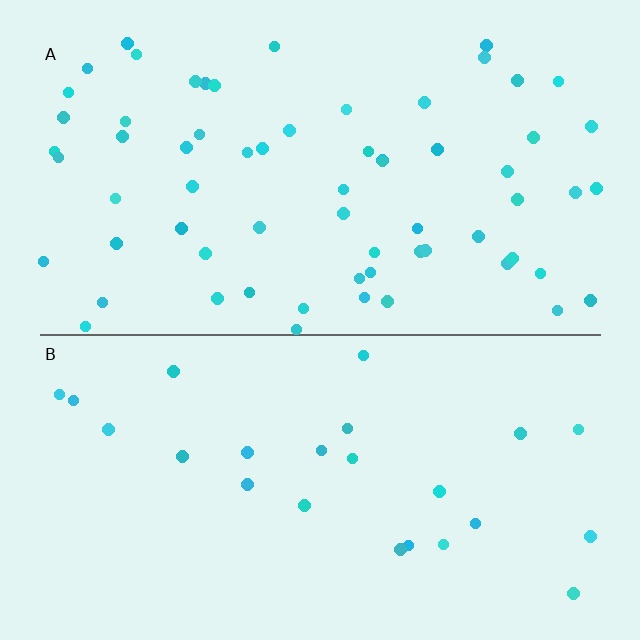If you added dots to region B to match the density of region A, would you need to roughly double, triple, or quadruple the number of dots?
Approximately triple.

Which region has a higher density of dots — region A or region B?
A (the top).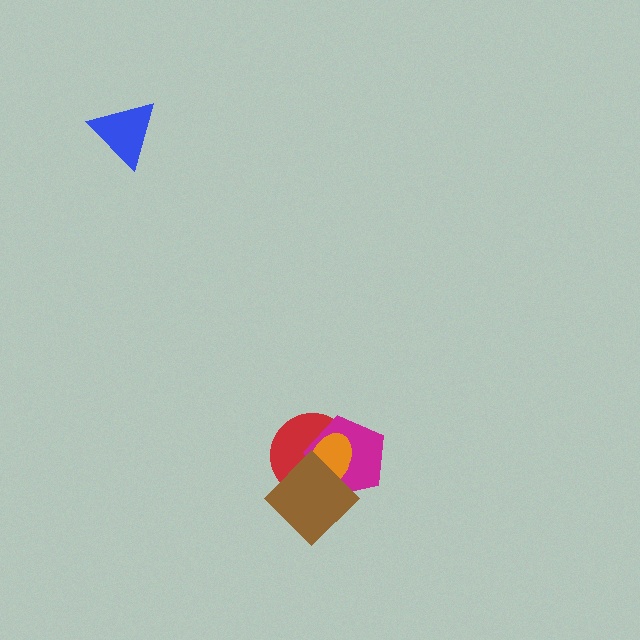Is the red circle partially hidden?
Yes, it is partially covered by another shape.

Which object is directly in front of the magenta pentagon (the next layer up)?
The orange ellipse is directly in front of the magenta pentagon.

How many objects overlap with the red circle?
3 objects overlap with the red circle.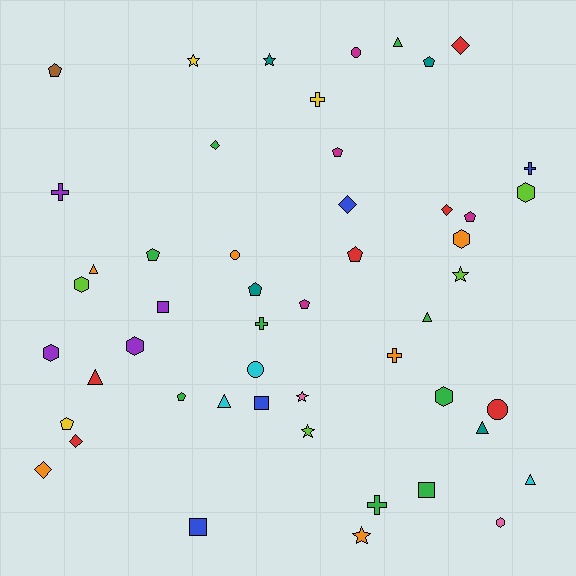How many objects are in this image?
There are 50 objects.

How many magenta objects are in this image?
There are 4 magenta objects.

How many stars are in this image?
There are 6 stars.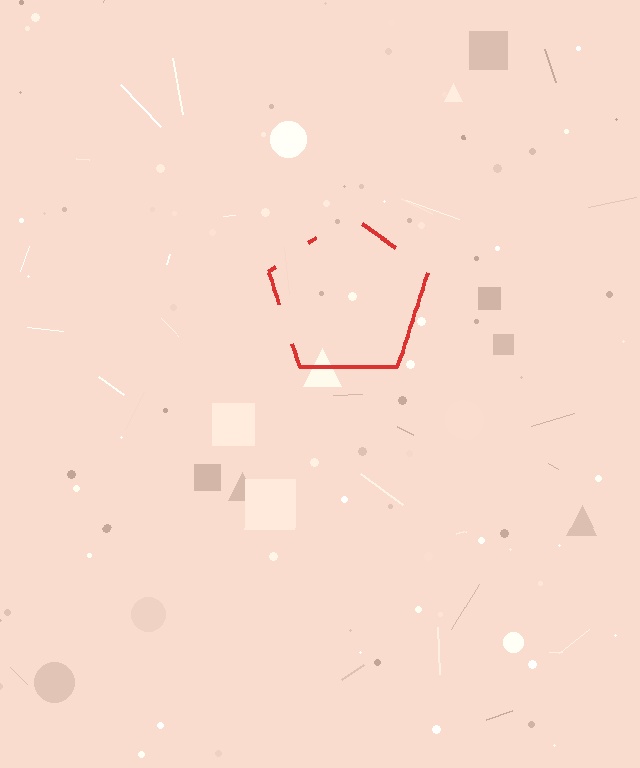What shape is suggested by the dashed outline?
The dashed outline suggests a pentagon.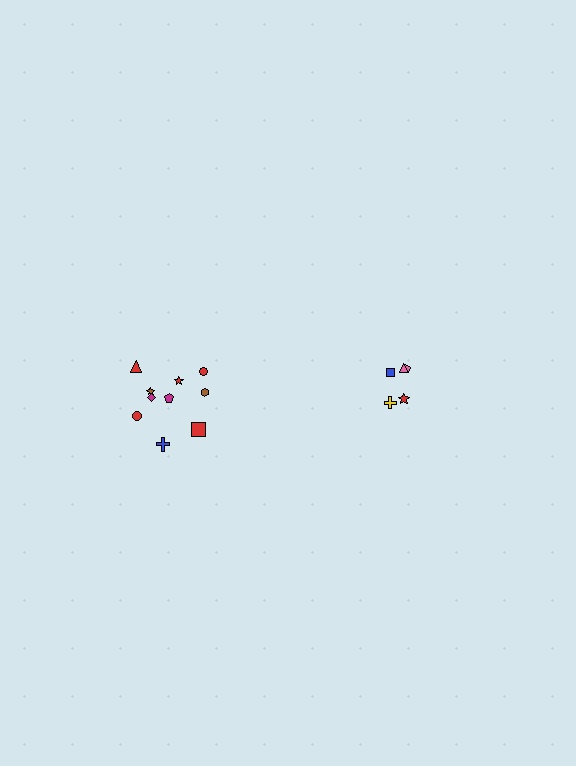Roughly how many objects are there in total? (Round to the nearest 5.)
Roughly 15 objects in total.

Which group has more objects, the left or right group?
The left group.